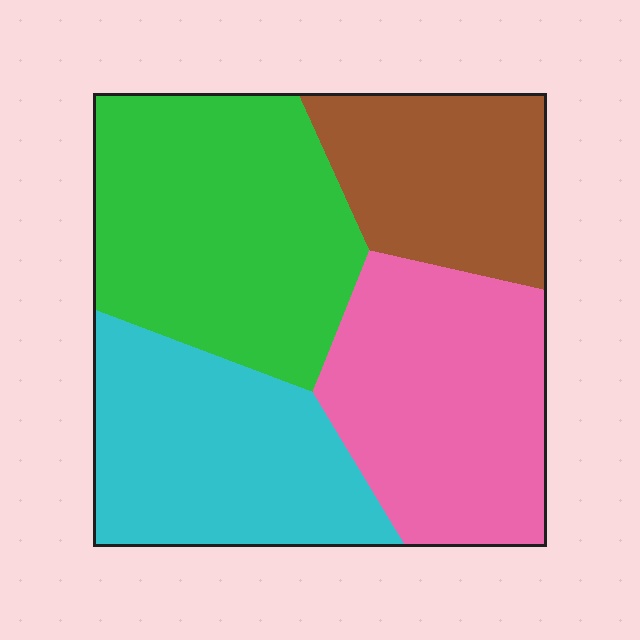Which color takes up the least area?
Brown, at roughly 20%.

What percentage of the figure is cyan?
Cyan covers around 25% of the figure.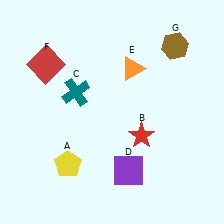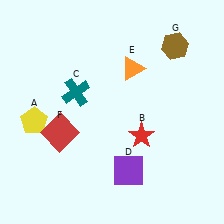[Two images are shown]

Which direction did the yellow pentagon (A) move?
The yellow pentagon (A) moved up.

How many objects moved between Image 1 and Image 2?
2 objects moved between the two images.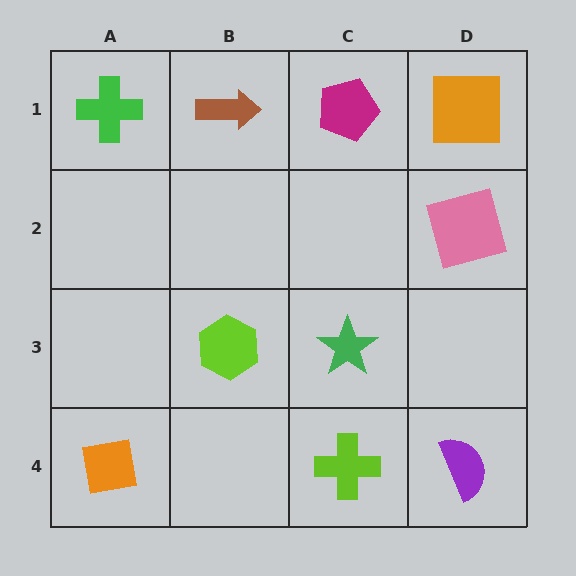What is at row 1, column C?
A magenta pentagon.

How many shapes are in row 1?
4 shapes.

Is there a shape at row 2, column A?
No, that cell is empty.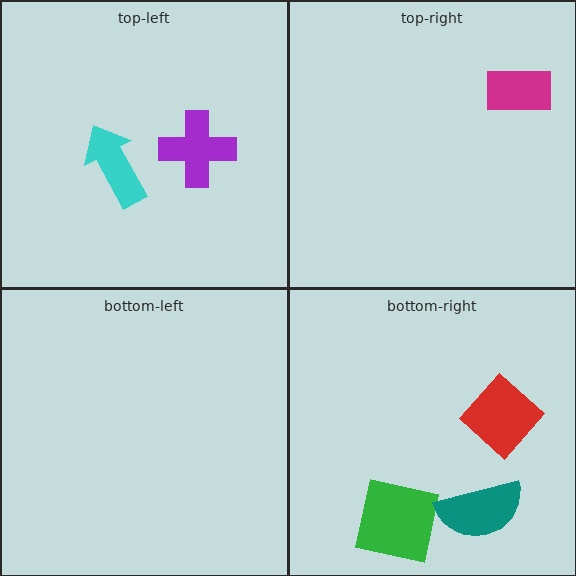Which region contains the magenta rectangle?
The top-right region.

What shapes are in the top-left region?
The cyan arrow, the purple cross.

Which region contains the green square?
The bottom-right region.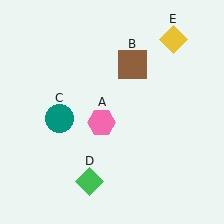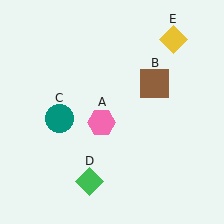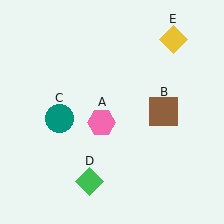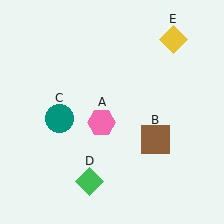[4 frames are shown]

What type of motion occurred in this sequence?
The brown square (object B) rotated clockwise around the center of the scene.